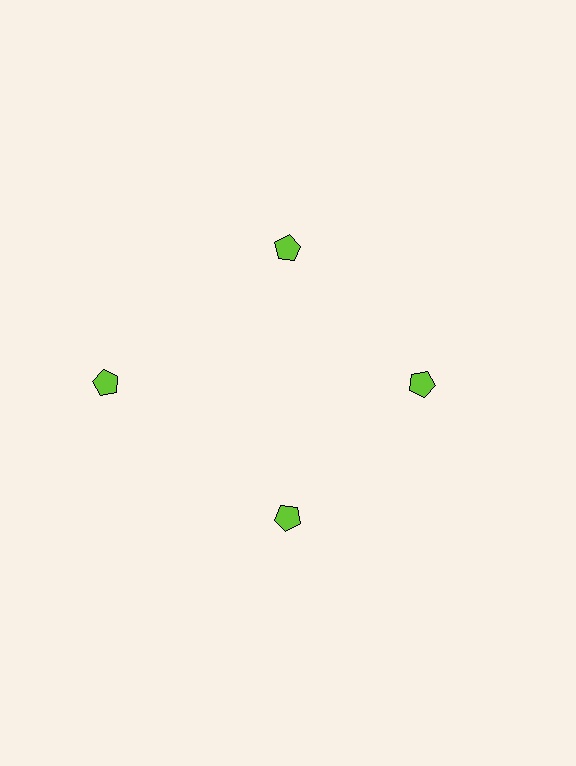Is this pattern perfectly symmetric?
No. The 4 lime pentagons are arranged in a ring, but one element near the 9 o'clock position is pushed outward from the center, breaking the 4-fold rotational symmetry.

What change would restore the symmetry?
The symmetry would be restored by moving it inward, back onto the ring so that all 4 pentagons sit at equal angles and equal distance from the center.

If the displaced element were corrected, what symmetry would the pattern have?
It would have 4-fold rotational symmetry — the pattern would map onto itself every 90 degrees.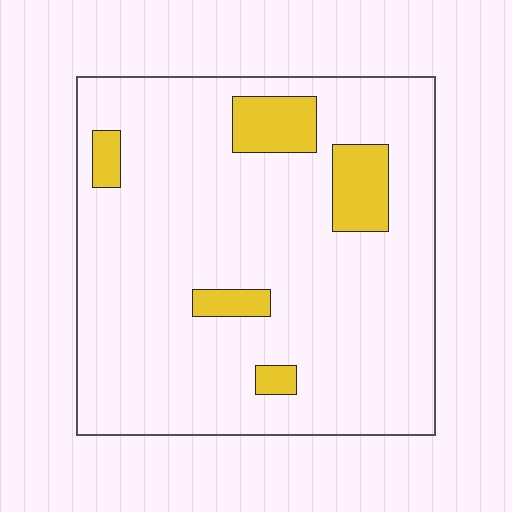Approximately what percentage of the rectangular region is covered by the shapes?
Approximately 10%.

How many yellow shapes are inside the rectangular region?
5.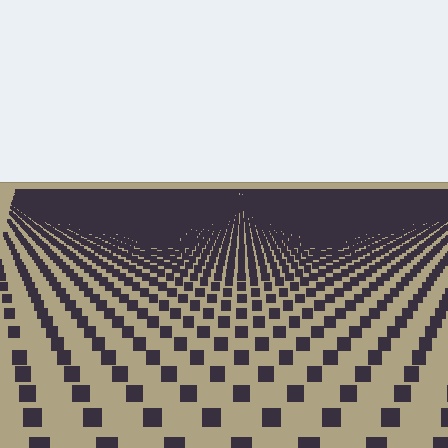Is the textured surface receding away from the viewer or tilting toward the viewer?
The surface is receding away from the viewer. Texture elements get smaller and denser toward the top.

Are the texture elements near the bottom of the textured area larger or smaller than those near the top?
Larger. Near the bottom, elements are closer to the viewer and appear at a bigger on-screen size.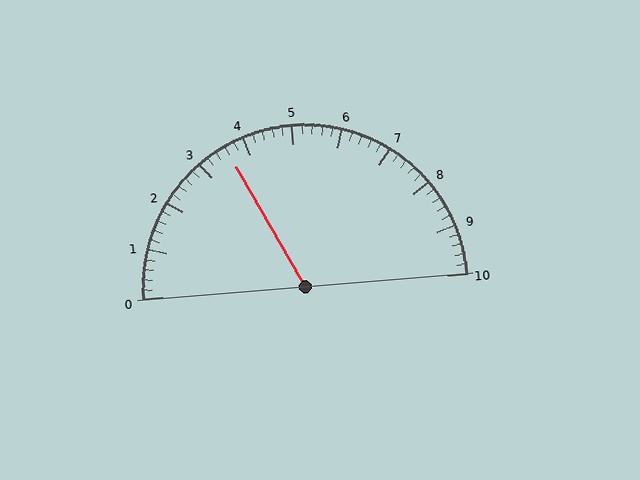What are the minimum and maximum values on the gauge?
The gauge ranges from 0 to 10.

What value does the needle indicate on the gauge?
The needle indicates approximately 3.6.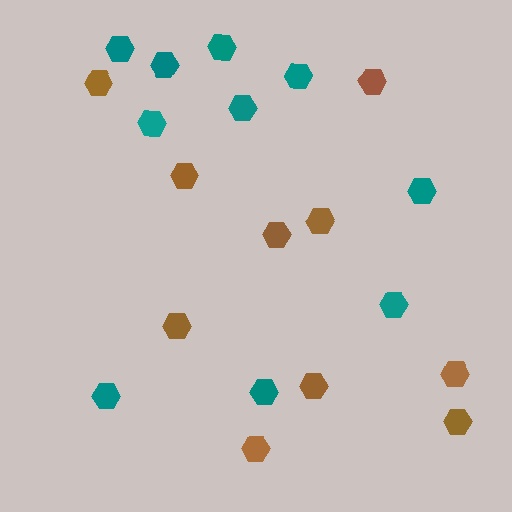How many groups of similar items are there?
There are 2 groups: one group of teal hexagons (10) and one group of brown hexagons (10).